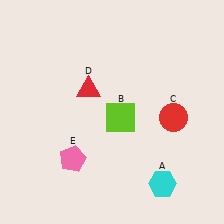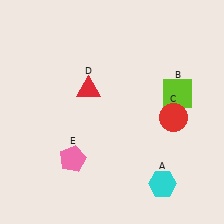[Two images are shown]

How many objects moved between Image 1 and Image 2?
1 object moved between the two images.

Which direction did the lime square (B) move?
The lime square (B) moved right.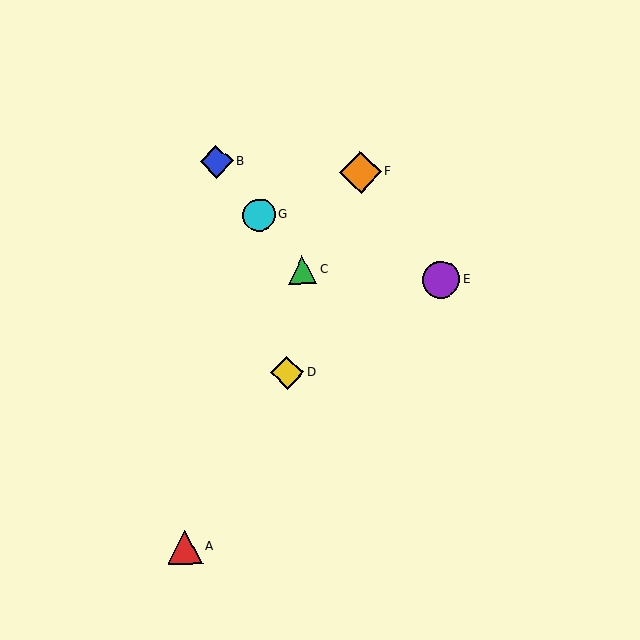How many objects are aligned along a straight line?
3 objects (B, C, G) are aligned along a straight line.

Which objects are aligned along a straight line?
Objects B, C, G are aligned along a straight line.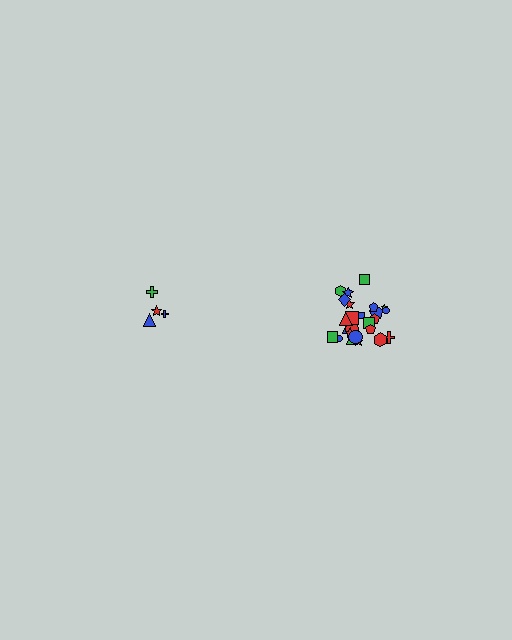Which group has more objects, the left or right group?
The right group.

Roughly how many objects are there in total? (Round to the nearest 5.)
Roughly 30 objects in total.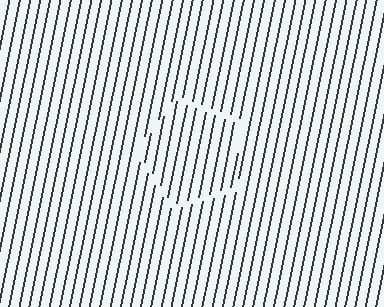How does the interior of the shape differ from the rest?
The interior of the shape contains the same grating, shifted by half a period — the contour is defined by the phase discontinuity where line-ends from the inner and outer gratings abut.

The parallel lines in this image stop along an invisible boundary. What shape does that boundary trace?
An illusory pentagon. The interior of the shape contains the same grating, shifted by half a period — the contour is defined by the phase discontinuity where line-ends from the inner and outer gratings abut.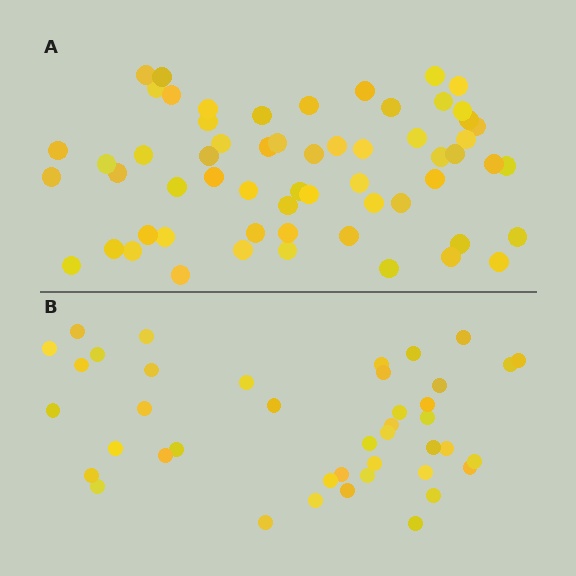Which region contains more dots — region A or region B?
Region A (the top region) has more dots.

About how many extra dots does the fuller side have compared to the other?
Region A has approximately 20 more dots than region B.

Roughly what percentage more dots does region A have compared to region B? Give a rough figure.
About 45% more.